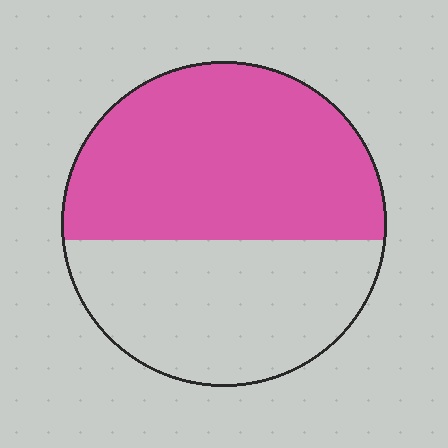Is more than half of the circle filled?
Yes.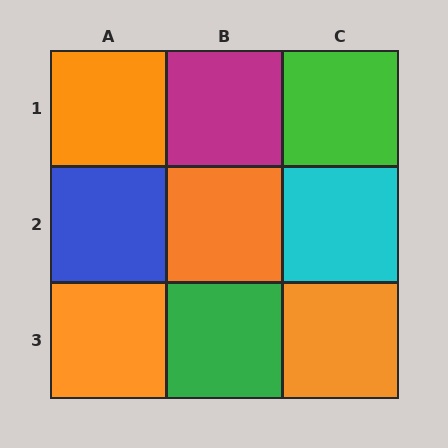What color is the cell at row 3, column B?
Green.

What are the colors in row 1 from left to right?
Orange, magenta, green.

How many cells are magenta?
1 cell is magenta.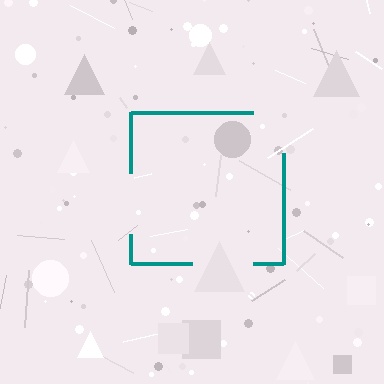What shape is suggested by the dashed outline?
The dashed outline suggests a square.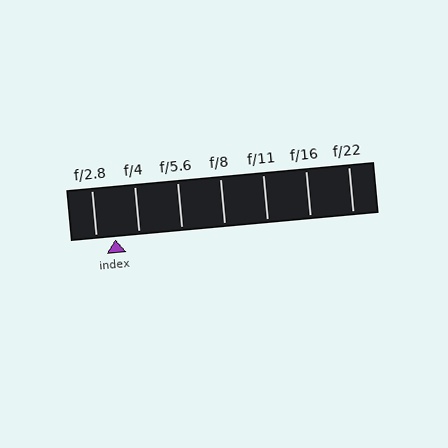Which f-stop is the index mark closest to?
The index mark is closest to f/2.8.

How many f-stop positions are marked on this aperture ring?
There are 7 f-stop positions marked.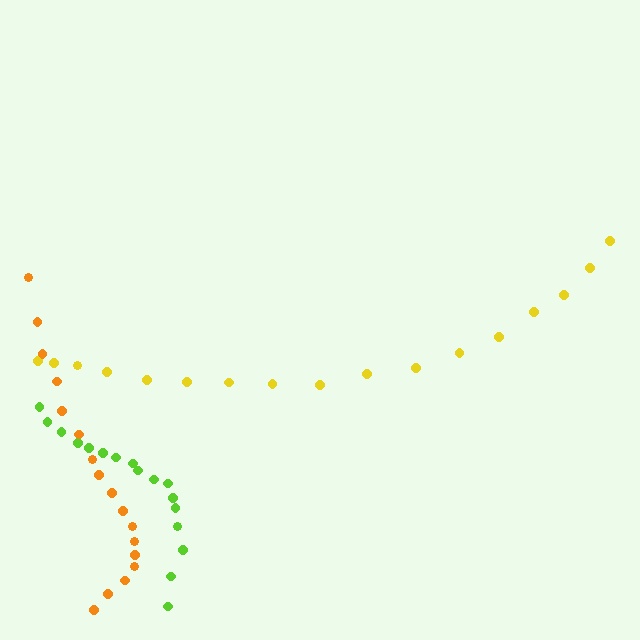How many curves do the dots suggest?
There are 3 distinct paths.